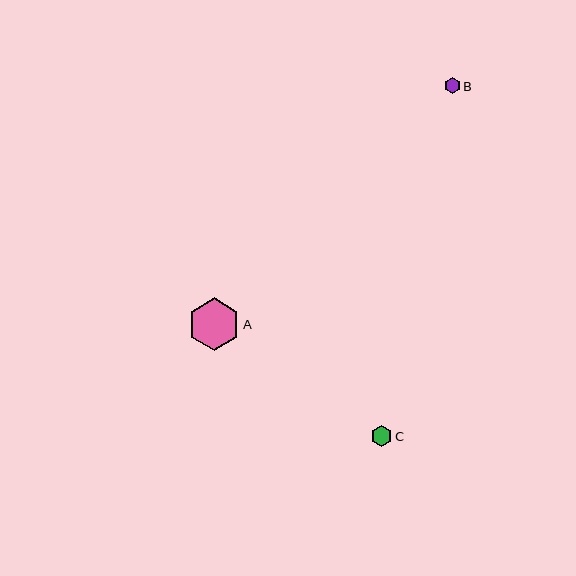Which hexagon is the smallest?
Hexagon B is the smallest with a size of approximately 16 pixels.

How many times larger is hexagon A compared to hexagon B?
Hexagon A is approximately 3.4 times the size of hexagon B.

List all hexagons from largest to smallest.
From largest to smallest: A, C, B.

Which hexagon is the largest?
Hexagon A is the largest with a size of approximately 52 pixels.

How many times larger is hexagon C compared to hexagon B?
Hexagon C is approximately 1.3 times the size of hexagon B.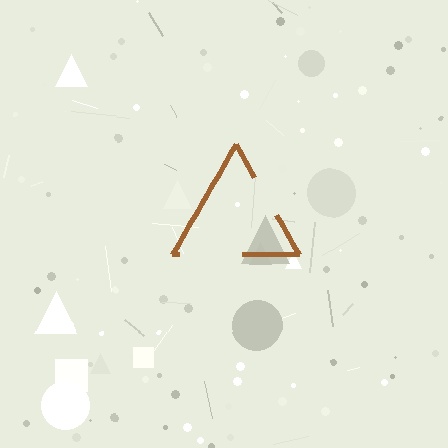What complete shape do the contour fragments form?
The contour fragments form a triangle.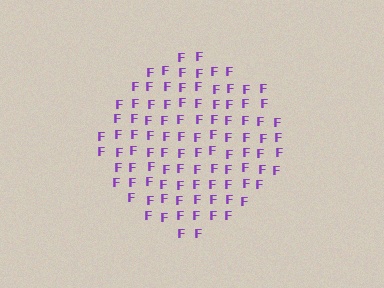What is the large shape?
The large shape is a circle.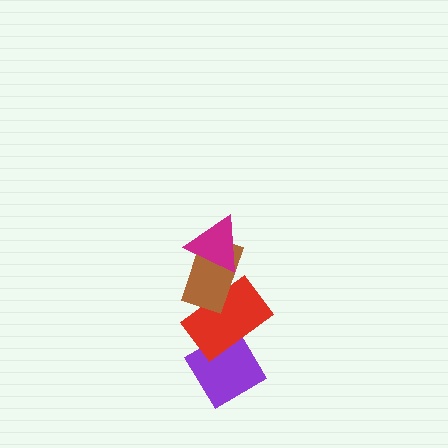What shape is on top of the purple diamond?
The red rectangle is on top of the purple diamond.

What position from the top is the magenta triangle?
The magenta triangle is 1st from the top.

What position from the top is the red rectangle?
The red rectangle is 3rd from the top.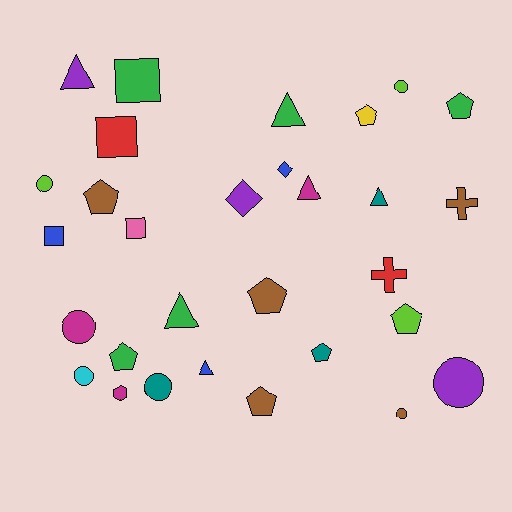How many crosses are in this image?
There are 2 crosses.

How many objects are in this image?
There are 30 objects.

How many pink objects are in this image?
There is 1 pink object.